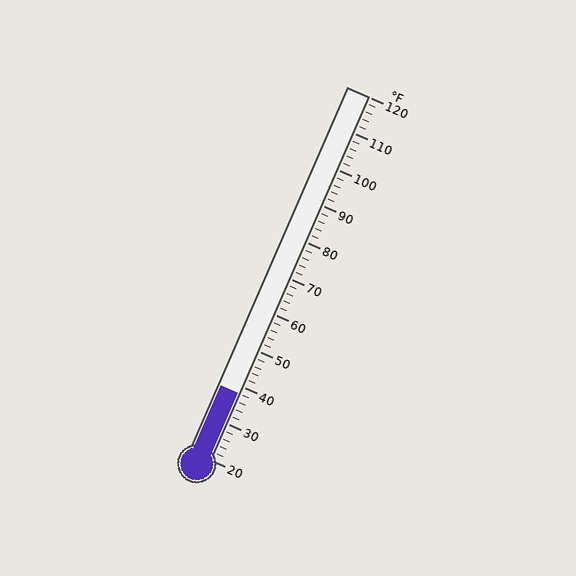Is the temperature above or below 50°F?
The temperature is below 50°F.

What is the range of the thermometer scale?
The thermometer scale ranges from 20°F to 120°F.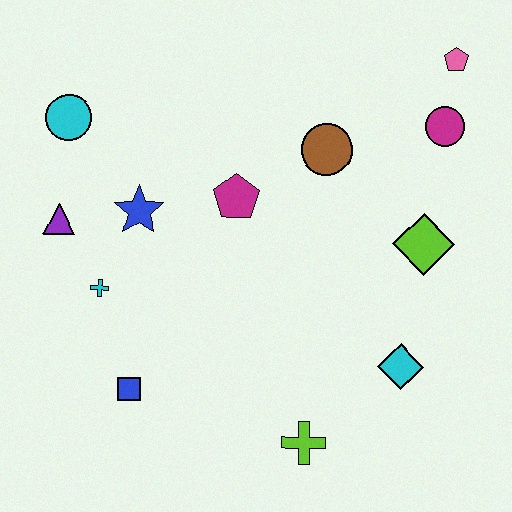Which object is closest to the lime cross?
The cyan diamond is closest to the lime cross.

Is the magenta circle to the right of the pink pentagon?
No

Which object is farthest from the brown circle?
The blue square is farthest from the brown circle.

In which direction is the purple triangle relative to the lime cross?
The purple triangle is to the left of the lime cross.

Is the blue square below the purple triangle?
Yes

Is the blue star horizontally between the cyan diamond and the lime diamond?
No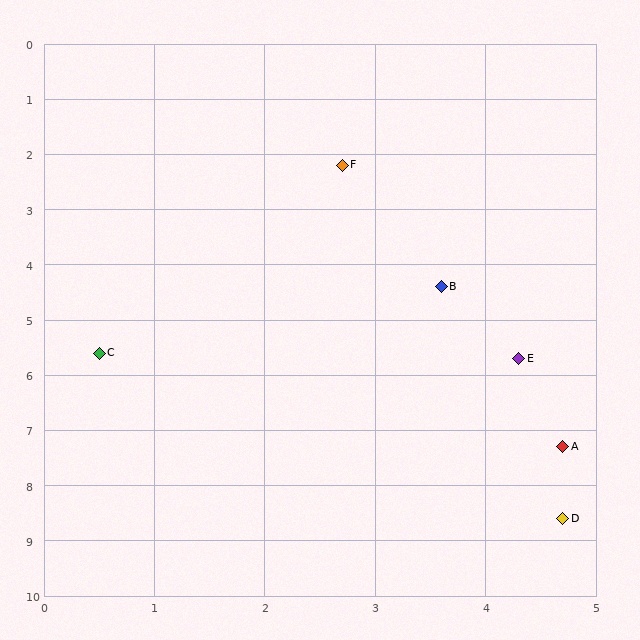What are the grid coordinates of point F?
Point F is at approximately (2.7, 2.2).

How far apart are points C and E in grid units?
Points C and E are about 3.8 grid units apart.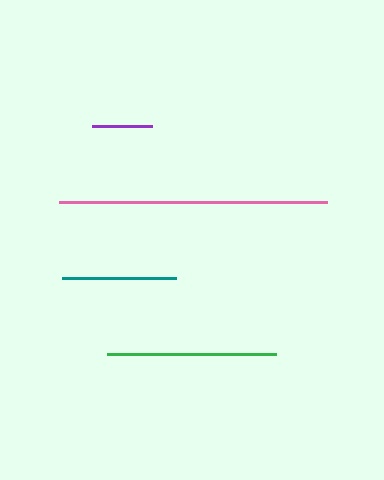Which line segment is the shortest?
The purple line is the shortest at approximately 61 pixels.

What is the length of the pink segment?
The pink segment is approximately 268 pixels long.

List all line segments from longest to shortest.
From longest to shortest: pink, green, teal, purple.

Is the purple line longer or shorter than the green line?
The green line is longer than the purple line.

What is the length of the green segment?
The green segment is approximately 168 pixels long.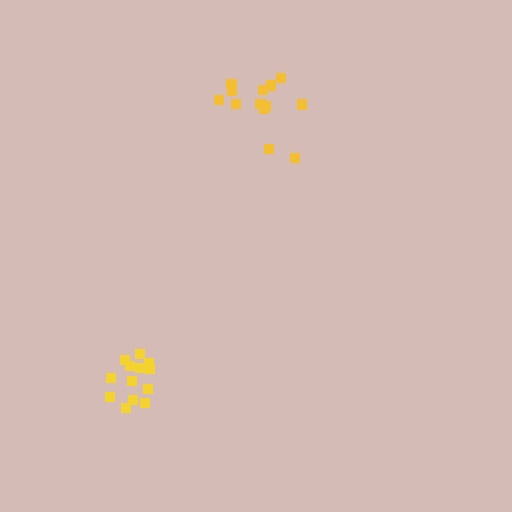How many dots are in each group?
Group 1: 13 dots, Group 2: 14 dots (27 total).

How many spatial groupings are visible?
There are 2 spatial groupings.